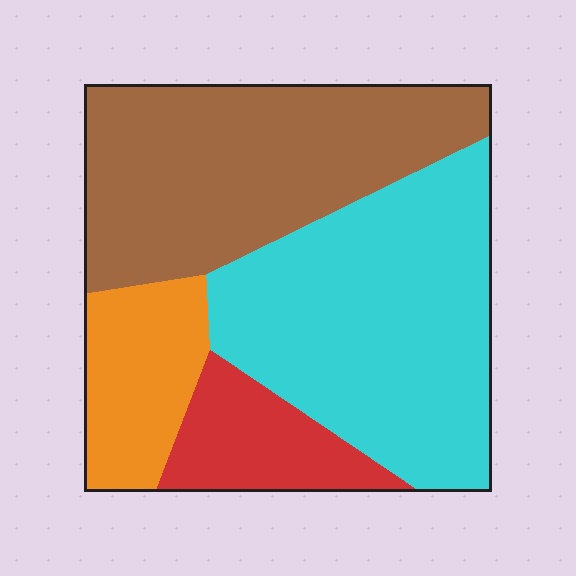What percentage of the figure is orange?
Orange covers about 15% of the figure.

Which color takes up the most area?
Cyan, at roughly 40%.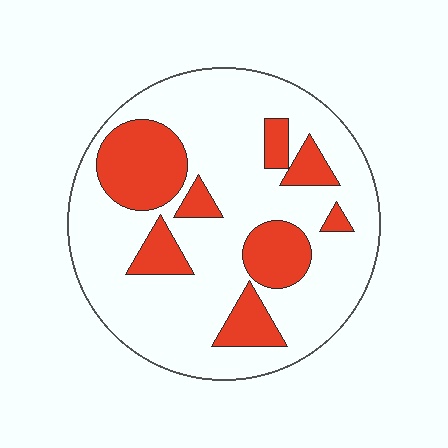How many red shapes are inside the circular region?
8.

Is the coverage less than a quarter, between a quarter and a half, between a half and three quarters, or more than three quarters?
Between a quarter and a half.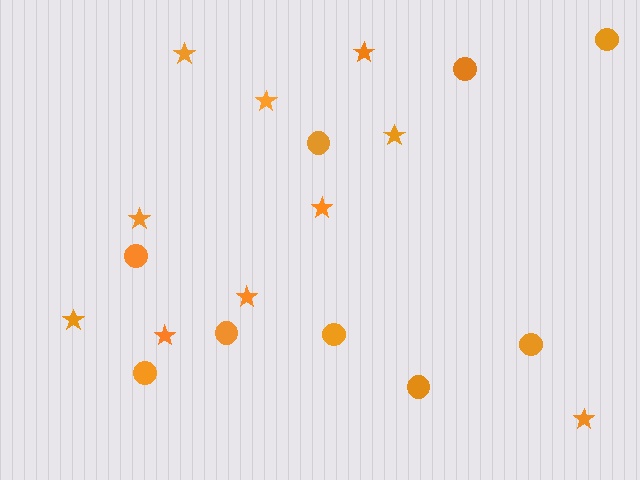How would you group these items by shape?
There are 2 groups: one group of circles (9) and one group of stars (10).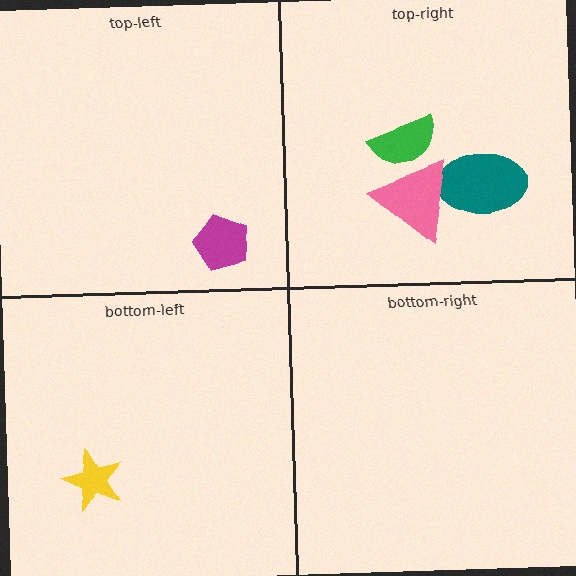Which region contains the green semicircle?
The top-right region.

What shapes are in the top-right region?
The green semicircle, the teal ellipse, the pink triangle.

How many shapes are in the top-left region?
1.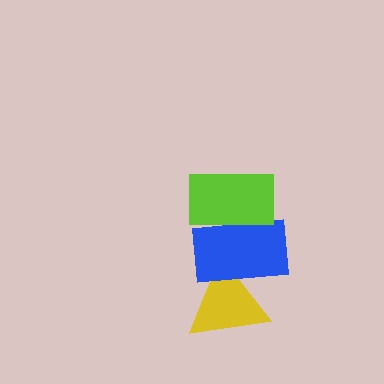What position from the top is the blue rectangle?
The blue rectangle is 2nd from the top.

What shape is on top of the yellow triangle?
The blue rectangle is on top of the yellow triangle.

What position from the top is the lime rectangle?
The lime rectangle is 1st from the top.